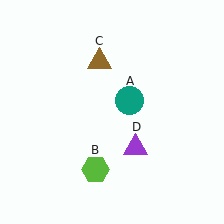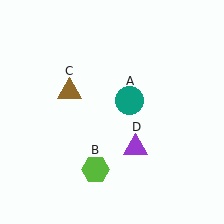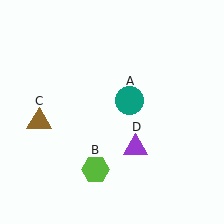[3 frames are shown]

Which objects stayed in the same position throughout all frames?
Teal circle (object A) and lime hexagon (object B) and purple triangle (object D) remained stationary.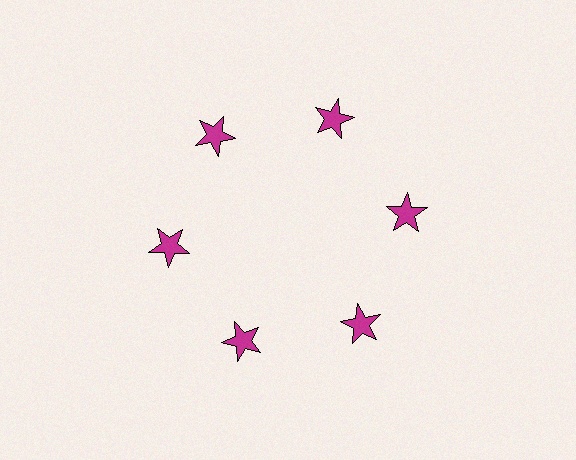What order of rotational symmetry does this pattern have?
This pattern has 6-fold rotational symmetry.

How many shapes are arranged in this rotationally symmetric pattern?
There are 6 shapes, arranged in 6 groups of 1.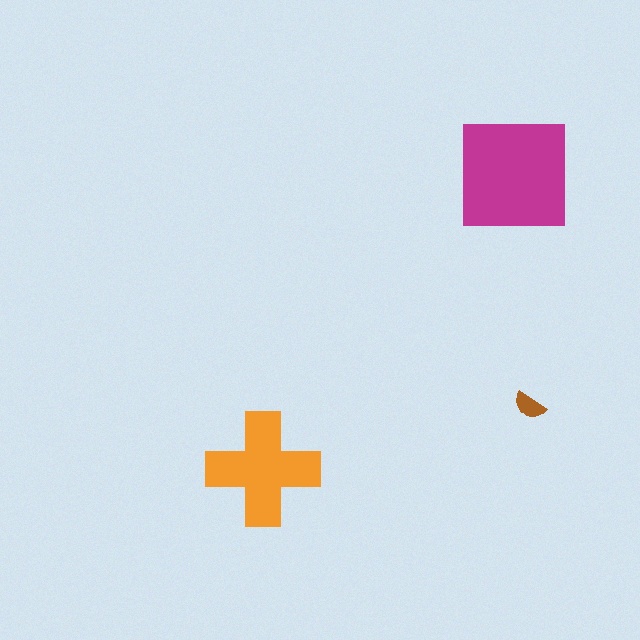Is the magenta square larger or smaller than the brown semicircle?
Larger.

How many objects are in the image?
There are 3 objects in the image.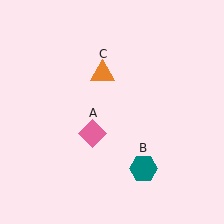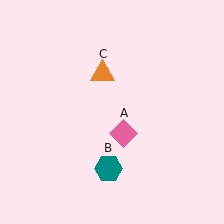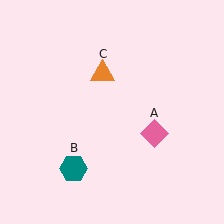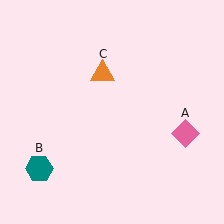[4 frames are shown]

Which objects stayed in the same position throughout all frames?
Orange triangle (object C) remained stationary.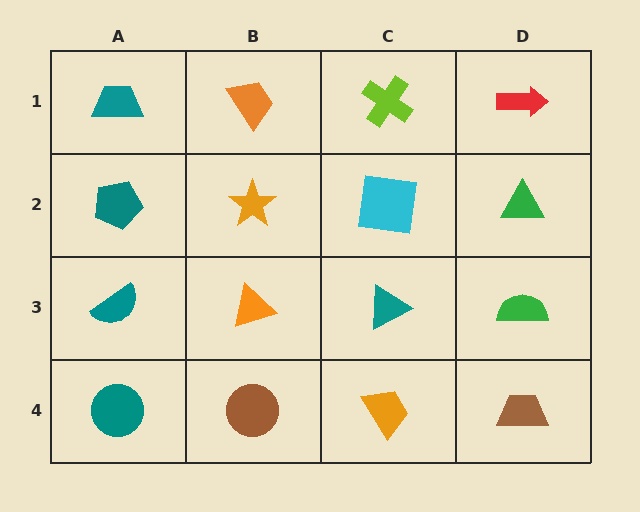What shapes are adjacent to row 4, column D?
A green semicircle (row 3, column D), an orange trapezoid (row 4, column C).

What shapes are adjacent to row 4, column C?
A teal triangle (row 3, column C), a brown circle (row 4, column B), a brown trapezoid (row 4, column D).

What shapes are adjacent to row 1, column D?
A green triangle (row 2, column D), a lime cross (row 1, column C).